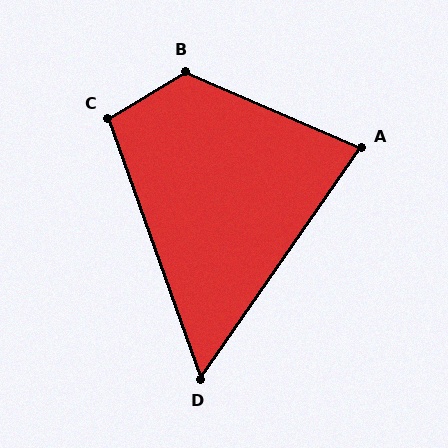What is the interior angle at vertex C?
Approximately 101 degrees (obtuse).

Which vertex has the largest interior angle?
B, at approximately 126 degrees.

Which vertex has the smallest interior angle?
D, at approximately 54 degrees.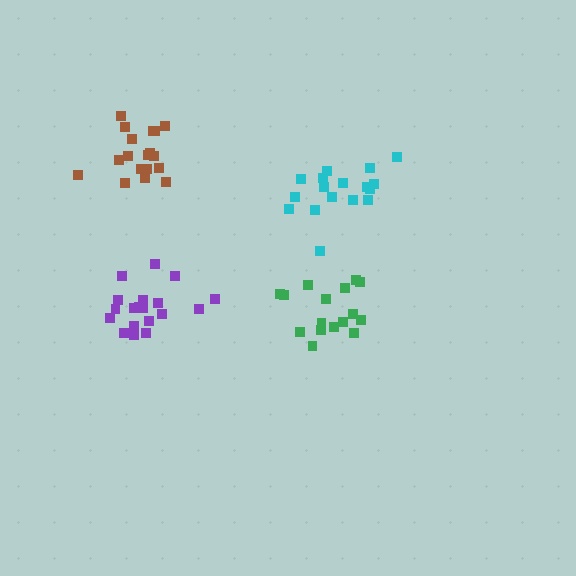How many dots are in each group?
Group 1: 18 dots, Group 2: 19 dots, Group 3: 17 dots, Group 4: 16 dots (70 total).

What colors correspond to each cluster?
The clusters are colored: brown, purple, cyan, green.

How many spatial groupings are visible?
There are 4 spatial groupings.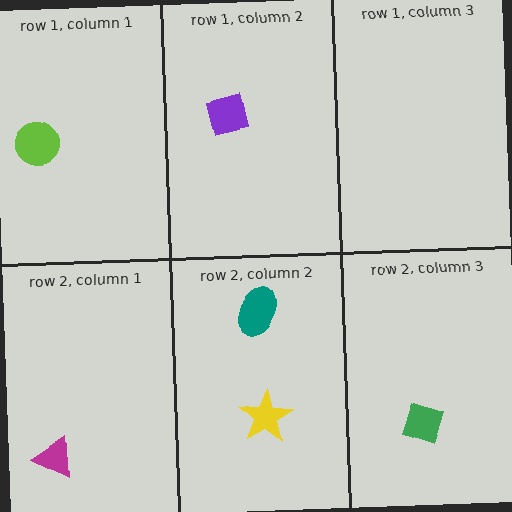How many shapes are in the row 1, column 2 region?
1.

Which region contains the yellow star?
The row 2, column 2 region.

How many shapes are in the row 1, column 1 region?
1.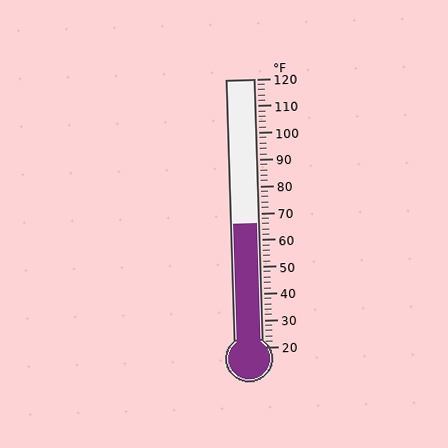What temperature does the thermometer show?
The thermometer shows approximately 66°F.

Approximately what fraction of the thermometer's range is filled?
The thermometer is filled to approximately 45% of its range.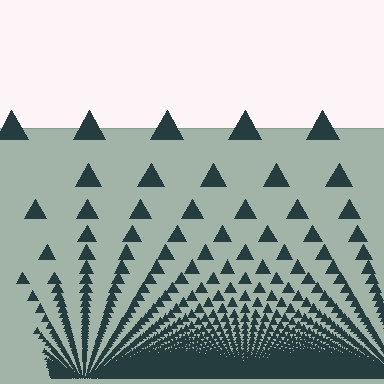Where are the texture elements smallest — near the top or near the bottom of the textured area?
Near the bottom.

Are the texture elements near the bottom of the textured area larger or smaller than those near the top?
Smaller. The gradient is inverted — elements near the bottom are smaller and denser.